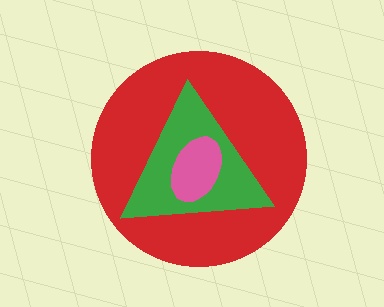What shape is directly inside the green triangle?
The pink ellipse.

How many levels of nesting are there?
3.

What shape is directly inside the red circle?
The green triangle.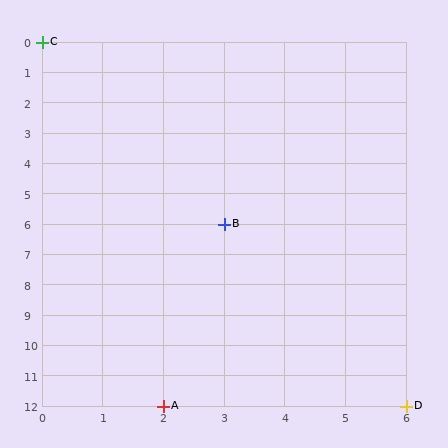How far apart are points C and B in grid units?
Points C and B are 3 columns and 6 rows apart (about 6.7 grid units diagonally).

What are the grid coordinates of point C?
Point C is at grid coordinates (0, 0).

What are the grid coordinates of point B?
Point B is at grid coordinates (3, 6).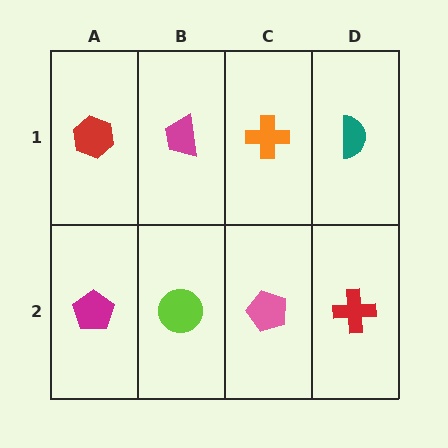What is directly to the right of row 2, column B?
A pink pentagon.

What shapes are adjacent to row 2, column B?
A magenta trapezoid (row 1, column B), a magenta pentagon (row 2, column A), a pink pentagon (row 2, column C).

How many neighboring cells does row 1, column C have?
3.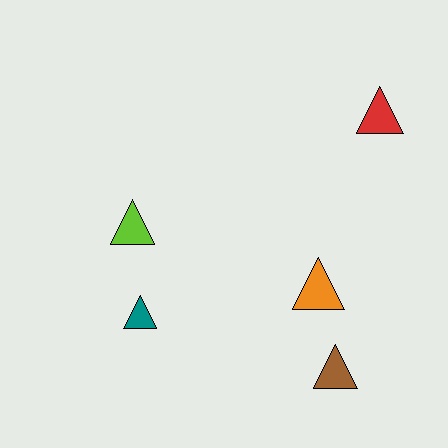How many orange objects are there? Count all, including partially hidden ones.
There is 1 orange object.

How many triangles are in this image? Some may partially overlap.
There are 5 triangles.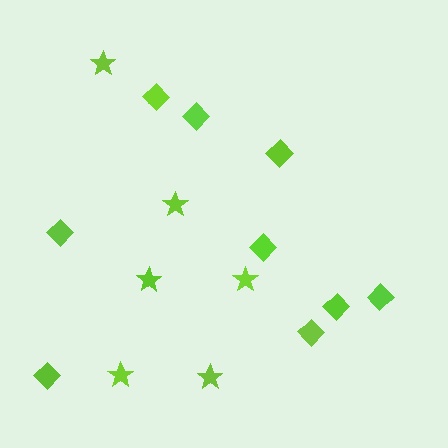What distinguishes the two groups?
There are 2 groups: one group of diamonds (9) and one group of stars (6).